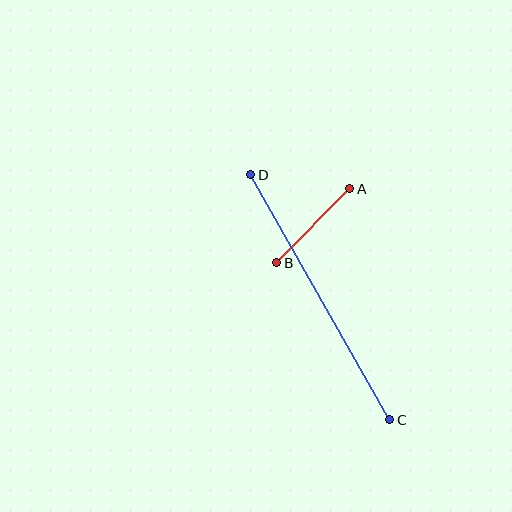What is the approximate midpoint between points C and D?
The midpoint is at approximately (320, 297) pixels.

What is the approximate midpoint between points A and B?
The midpoint is at approximately (313, 226) pixels.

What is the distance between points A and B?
The distance is approximately 104 pixels.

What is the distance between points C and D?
The distance is approximately 282 pixels.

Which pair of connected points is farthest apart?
Points C and D are farthest apart.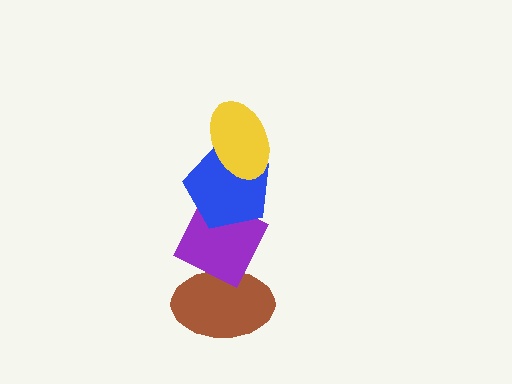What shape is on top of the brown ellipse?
The purple diamond is on top of the brown ellipse.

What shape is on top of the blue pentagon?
The yellow ellipse is on top of the blue pentagon.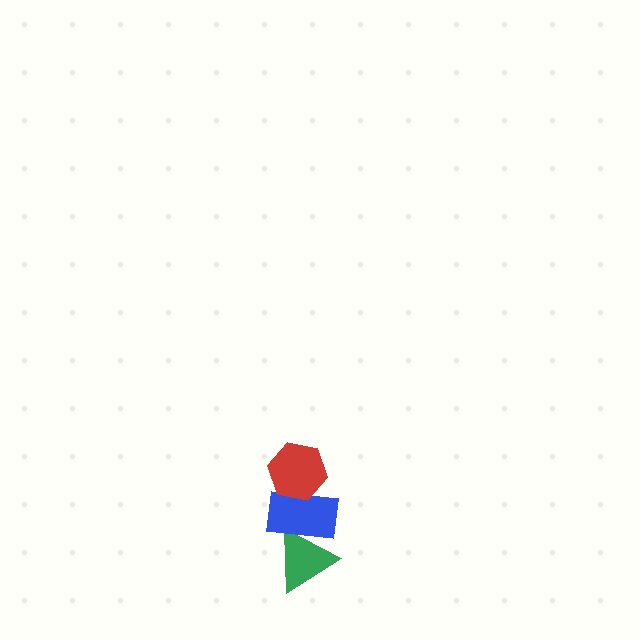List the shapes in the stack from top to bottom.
From top to bottom: the red hexagon, the blue rectangle, the green triangle.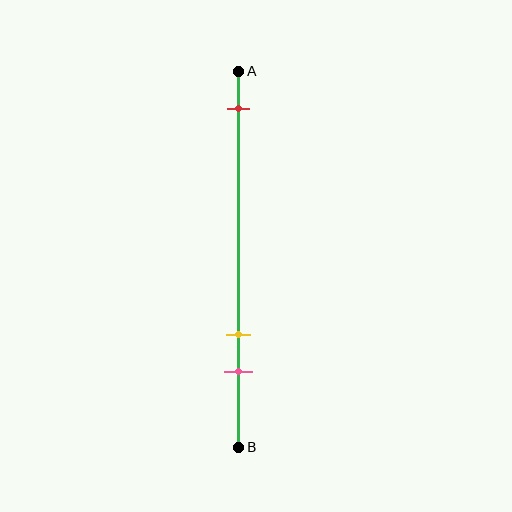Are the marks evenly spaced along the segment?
No, the marks are not evenly spaced.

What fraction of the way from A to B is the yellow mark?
The yellow mark is approximately 70% (0.7) of the way from A to B.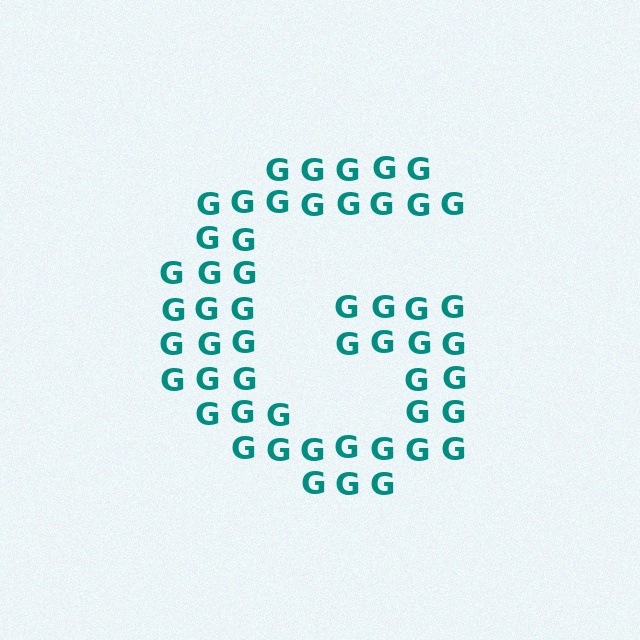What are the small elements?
The small elements are letter G's.